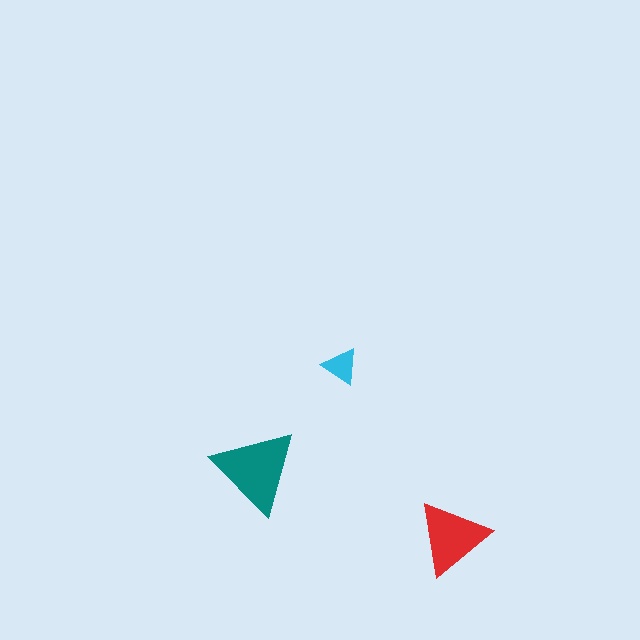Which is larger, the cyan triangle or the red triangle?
The red one.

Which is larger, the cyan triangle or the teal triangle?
The teal one.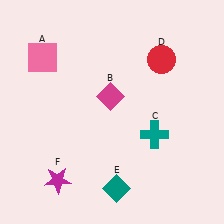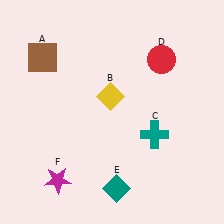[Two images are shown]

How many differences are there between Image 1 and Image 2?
There are 2 differences between the two images.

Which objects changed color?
A changed from pink to brown. B changed from magenta to yellow.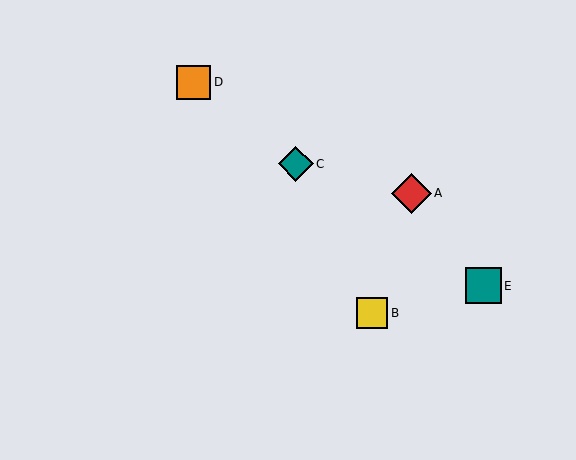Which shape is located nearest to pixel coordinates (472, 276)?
The teal square (labeled E) at (483, 286) is nearest to that location.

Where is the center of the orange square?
The center of the orange square is at (194, 82).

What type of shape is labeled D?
Shape D is an orange square.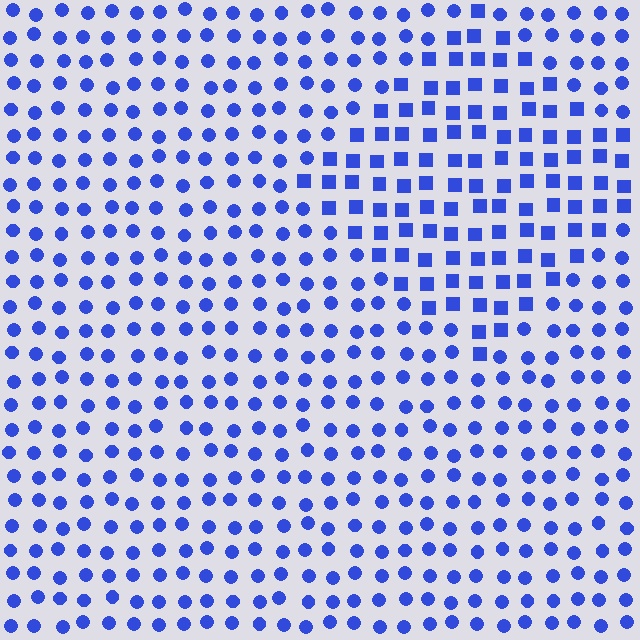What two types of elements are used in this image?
The image uses squares inside the diamond region and circles outside it.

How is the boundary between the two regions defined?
The boundary is defined by a change in element shape: squares inside vs. circles outside. All elements share the same color and spacing.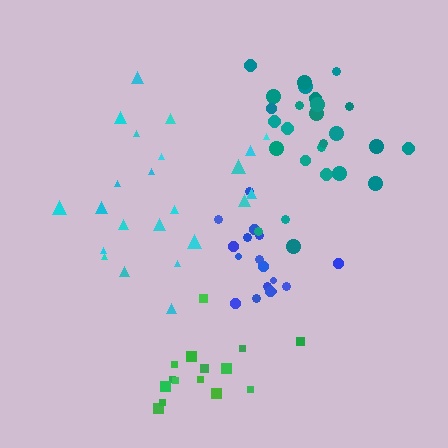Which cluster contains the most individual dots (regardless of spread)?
Teal (28).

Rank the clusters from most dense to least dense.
blue, teal, green, cyan.